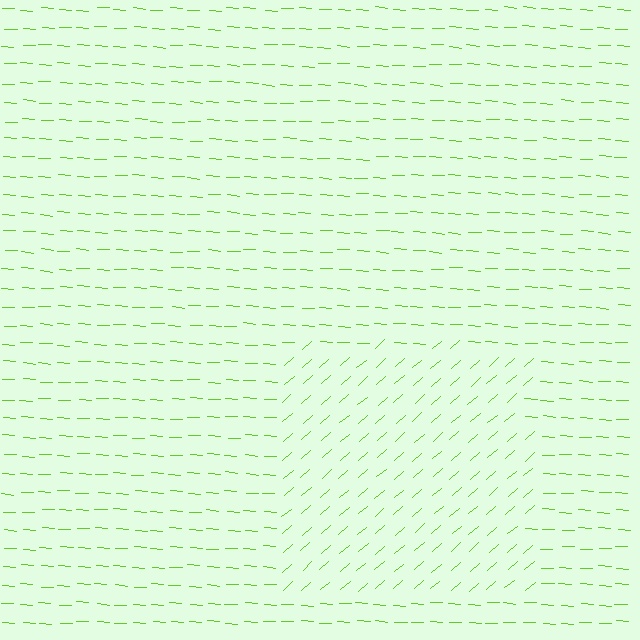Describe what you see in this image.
The image is filled with small lime line segments. A rectangle region in the image has lines oriented differently from the surrounding lines, creating a visible texture boundary.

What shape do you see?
I see a rectangle.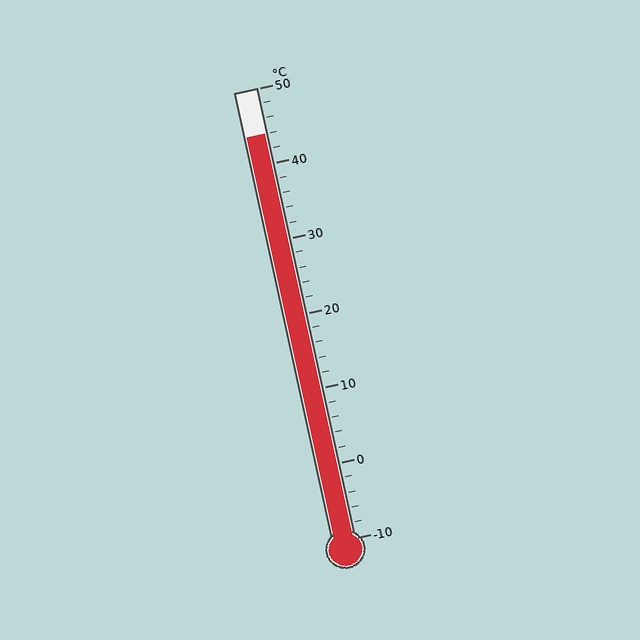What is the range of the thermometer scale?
The thermometer scale ranges from -10°C to 50°C.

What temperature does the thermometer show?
The thermometer shows approximately 44°C.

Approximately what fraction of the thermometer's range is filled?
The thermometer is filled to approximately 90% of its range.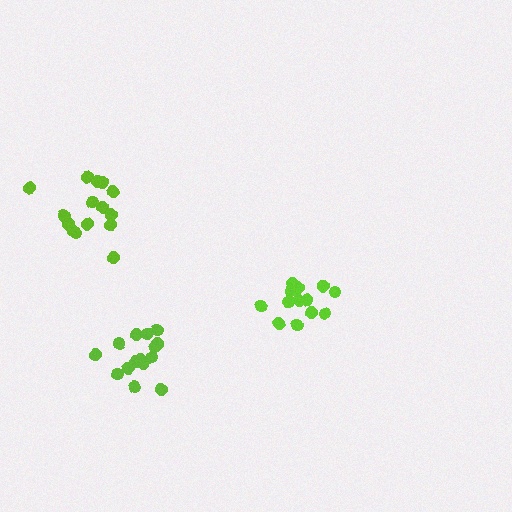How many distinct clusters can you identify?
There are 3 distinct clusters.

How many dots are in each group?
Group 1: 15 dots, Group 2: 13 dots, Group 3: 16 dots (44 total).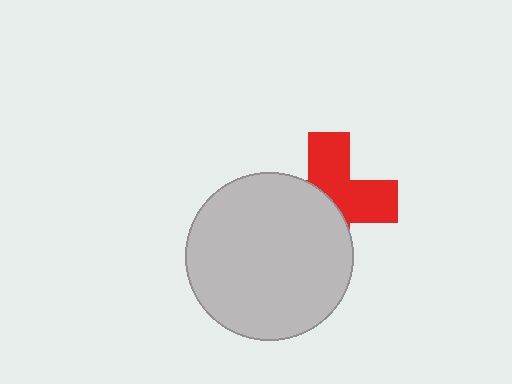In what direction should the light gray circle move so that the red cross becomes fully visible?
The light gray circle should move toward the lower-left. That is the shortest direction to clear the overlap and leave the red cross fully visible.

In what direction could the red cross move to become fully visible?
The red cross could move toward the upper-right. That would shift it out from behind the light gray circle entirely.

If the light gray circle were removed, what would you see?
You would see the complete red cross.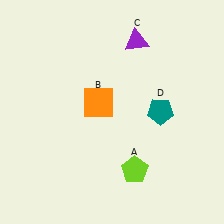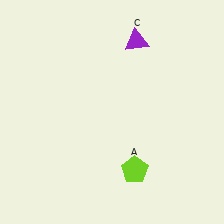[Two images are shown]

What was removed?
The orange square (B), the teal pentagon (D) were removed in Image 2.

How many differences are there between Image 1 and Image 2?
There are 2 differences between the two images.